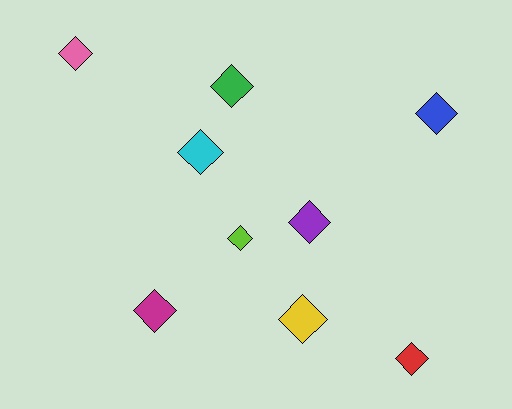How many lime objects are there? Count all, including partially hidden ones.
There is 1 lime object.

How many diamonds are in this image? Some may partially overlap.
There are 9 diamonds.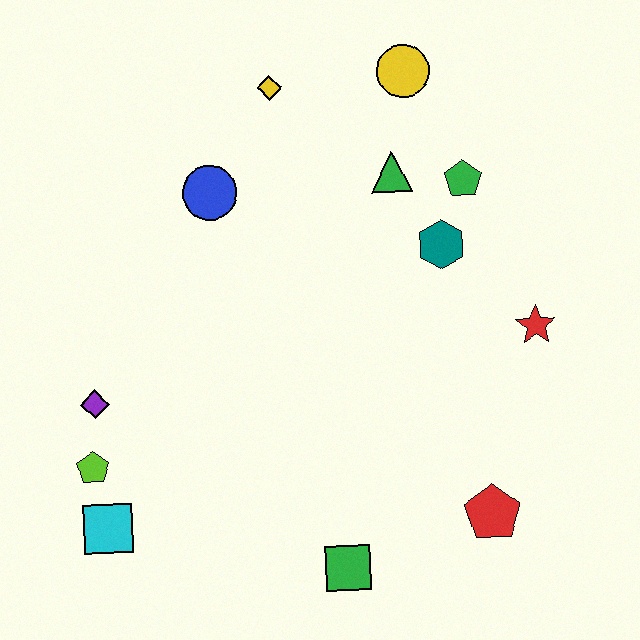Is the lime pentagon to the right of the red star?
No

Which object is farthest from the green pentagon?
The cyan square is farthest from the green pentagon.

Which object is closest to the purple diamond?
The lime pentagon is closest to the purple diamond.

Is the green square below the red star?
Yes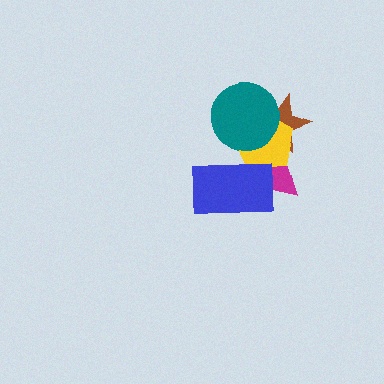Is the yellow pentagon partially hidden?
Yes, it is partially covered by another shape.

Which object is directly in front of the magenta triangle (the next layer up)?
The brown star is directly in front of the magenta triangle.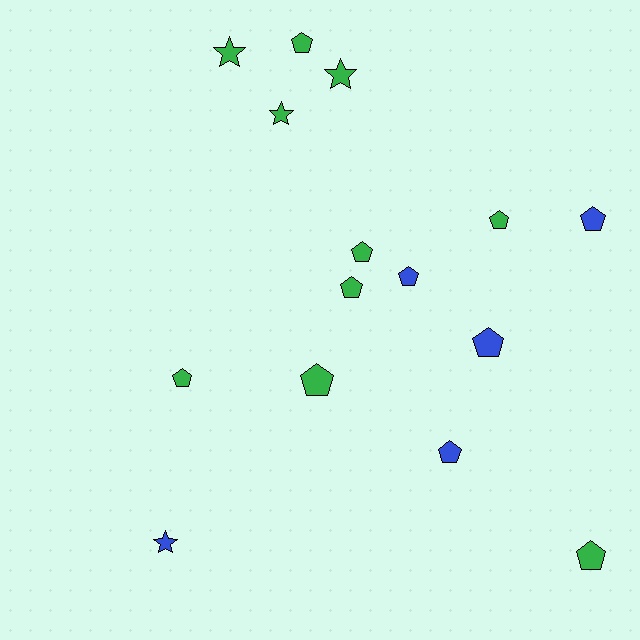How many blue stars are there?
There is 1 blue star.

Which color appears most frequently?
Green, with 10 objects.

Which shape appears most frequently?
Pentagon, with 11 objects.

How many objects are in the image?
There are 15 objects.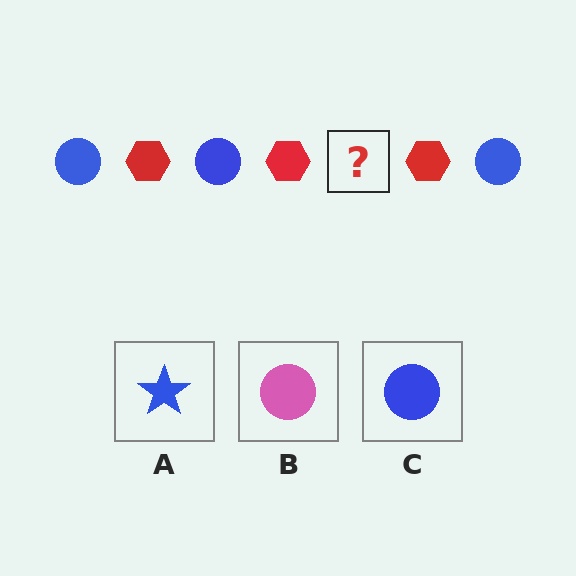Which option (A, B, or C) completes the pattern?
C.